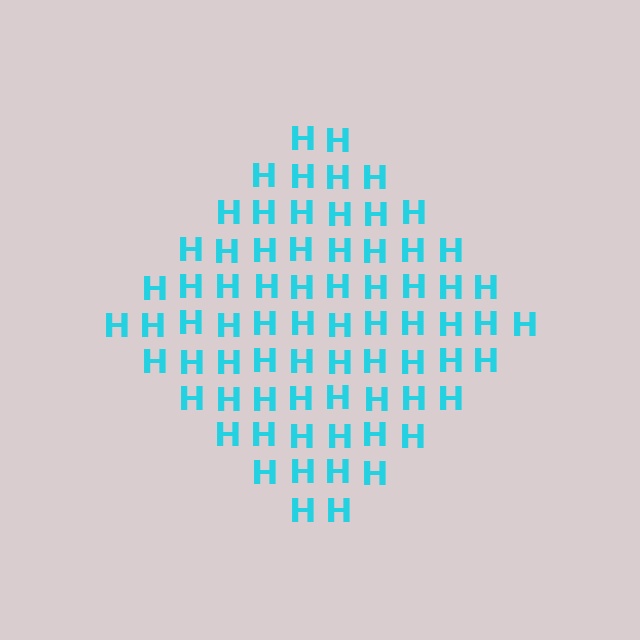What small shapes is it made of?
It is made of small letter H's.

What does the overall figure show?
The overall figure shows a diamond.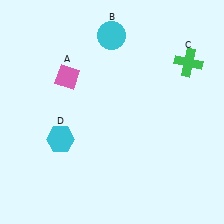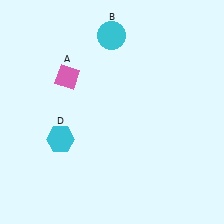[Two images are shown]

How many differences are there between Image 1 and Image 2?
There is 1 difference between the two images.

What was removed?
The green cross (C) was removed in Image 2.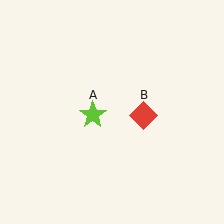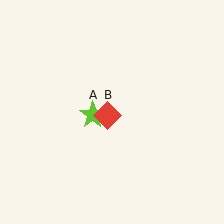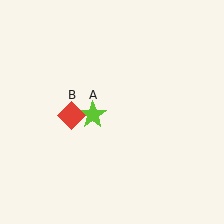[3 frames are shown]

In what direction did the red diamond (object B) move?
The red diamond (object B) moved left.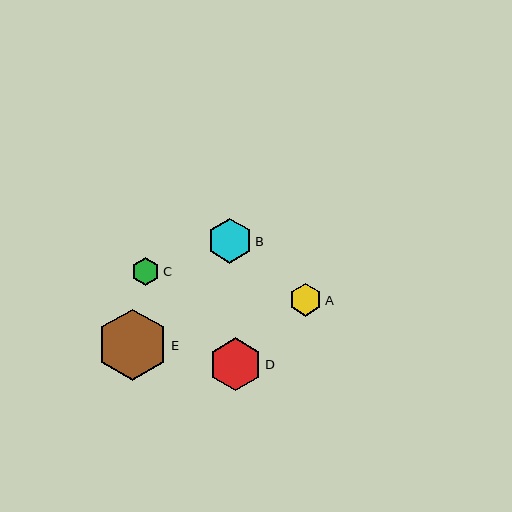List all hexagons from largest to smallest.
From largest to smallest: E, D, B, A, C.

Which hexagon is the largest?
Hexagon E is the largest with a size of approximately 71 pixels.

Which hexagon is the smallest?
Hexagon C is the smallest with a size of approximately 28 pixels.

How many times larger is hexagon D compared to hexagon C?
Hexagon D is approximately 1.9 times the size of hexagon C.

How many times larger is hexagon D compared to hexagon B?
Hexagon D is approximately 1.2 times the size of hexagon B.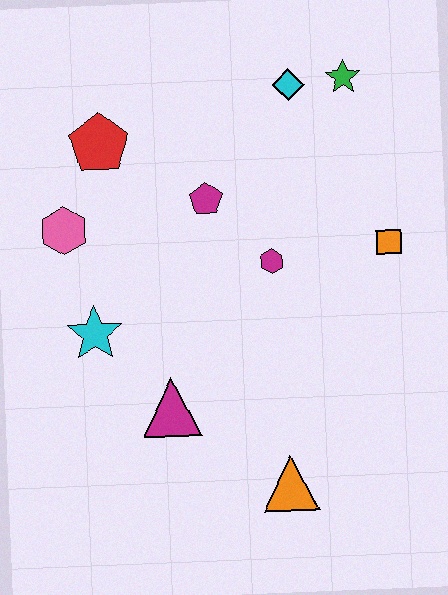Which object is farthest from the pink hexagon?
The orange triangle is farthest from the pink hexagon.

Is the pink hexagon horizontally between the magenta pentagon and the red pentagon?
No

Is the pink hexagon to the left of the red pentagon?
Yes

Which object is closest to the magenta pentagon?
The magenta hexagon is closest to the magenta pentagon.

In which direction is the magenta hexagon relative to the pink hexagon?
The magenta hexagon is to the right of the pink hexagon.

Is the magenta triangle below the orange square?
Yes